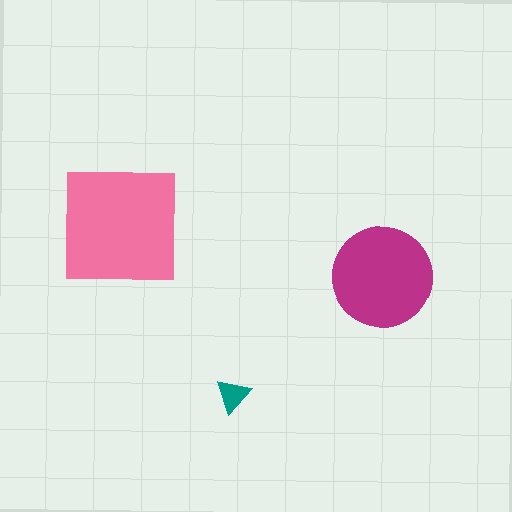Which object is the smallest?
The teal triangle.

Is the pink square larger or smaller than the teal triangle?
Larger.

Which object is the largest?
The pink square.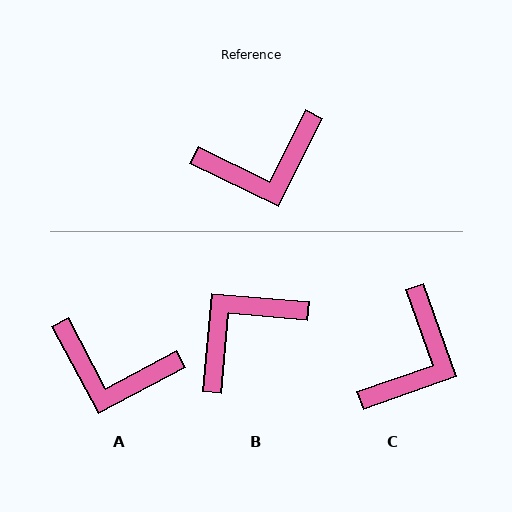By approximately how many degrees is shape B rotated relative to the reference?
Approximately 159 degrees clockwise.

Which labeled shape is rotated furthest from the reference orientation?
B, about 159 degrees away.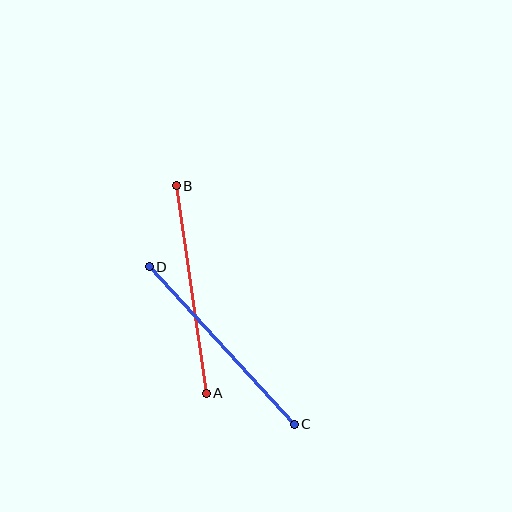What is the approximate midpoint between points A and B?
The midpoint is at approximately (191, 289) pixels.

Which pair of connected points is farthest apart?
Points C and D are farthest apart.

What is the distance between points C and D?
The distance is approximately 214 pixels.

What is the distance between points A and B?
The distance is approximately 210 pixels.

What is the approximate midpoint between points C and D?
The midpoint is at approximately (222, 346) pixels.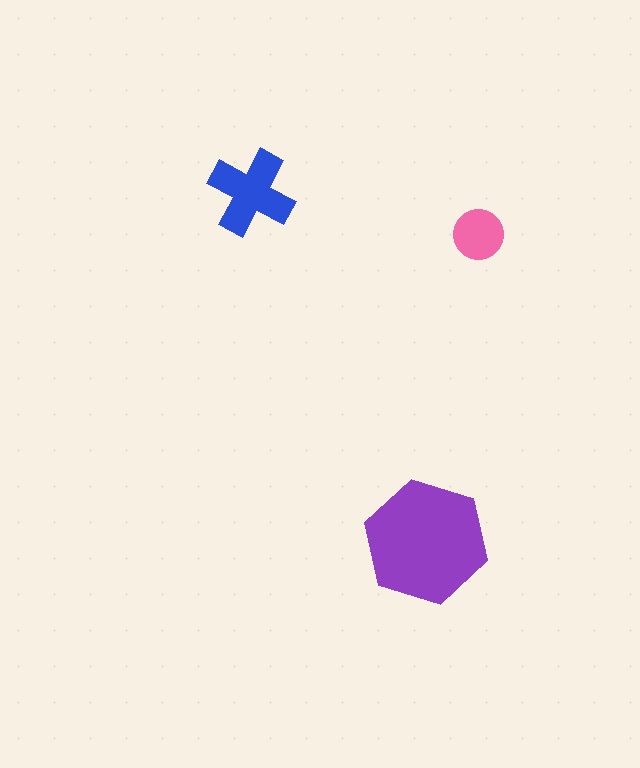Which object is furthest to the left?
The blue cross is leftmost.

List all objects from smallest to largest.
The pink circle, the blue cross, the purple hexagon.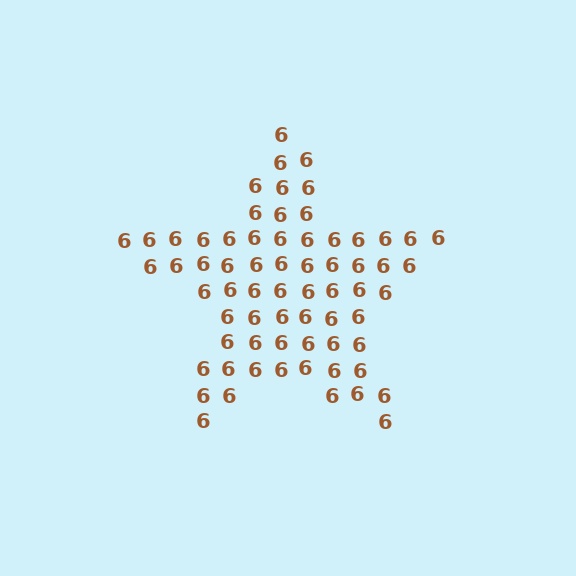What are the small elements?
The small elements are digit 6's.